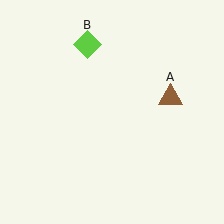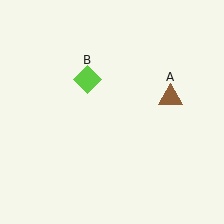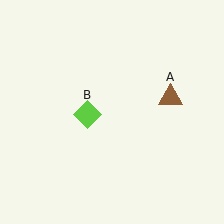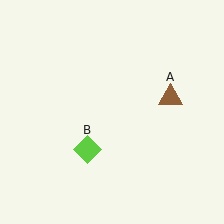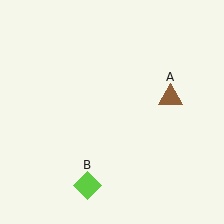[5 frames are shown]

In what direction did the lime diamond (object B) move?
The lime diamond (object B) moved down.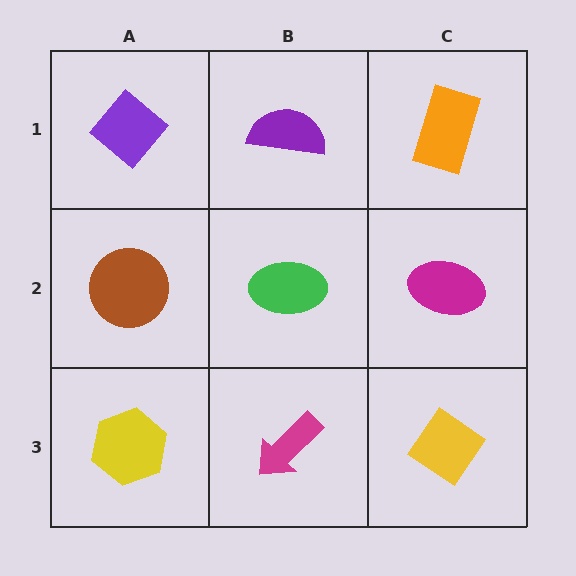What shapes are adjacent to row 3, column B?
A green ellipse (row 2, column B), a yellow hexagon (row 3, column A), a yellow diamond (row 3, column C).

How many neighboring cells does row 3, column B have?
3.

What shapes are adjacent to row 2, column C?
An orange rectangle (row 1, column C), a yellow diamond (row 3, column C), a green ellipse (row 2, column B).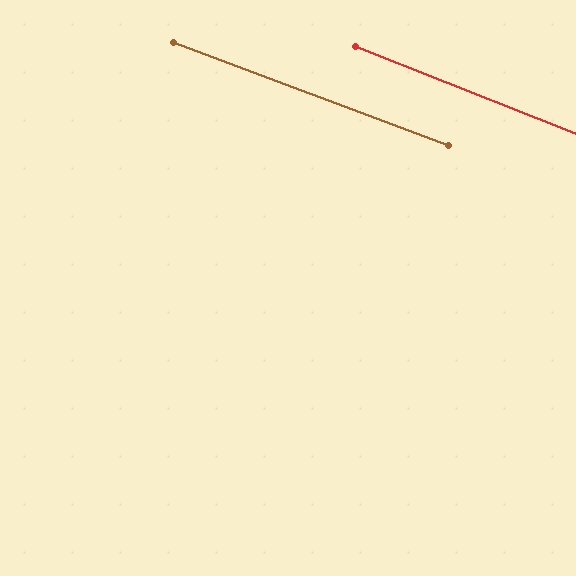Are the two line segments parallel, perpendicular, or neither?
Parallel — their directions differ by only 1.0°.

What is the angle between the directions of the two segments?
Approximately 1 degree.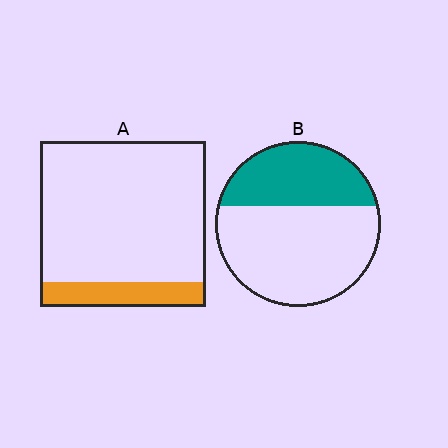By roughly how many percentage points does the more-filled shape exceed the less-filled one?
By roughly 20 percentage points (B over A).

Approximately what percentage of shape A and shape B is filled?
A is approximately 15% and B is approximately 35%.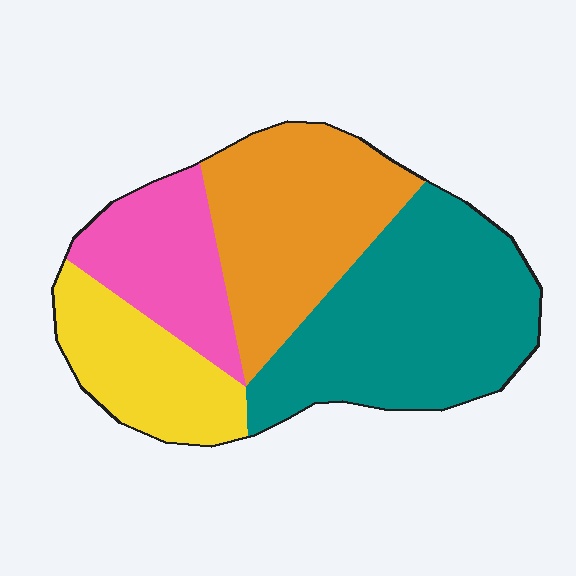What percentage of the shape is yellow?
Yellow takes up about one sixth (1/6) of the shape.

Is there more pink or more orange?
Orange.